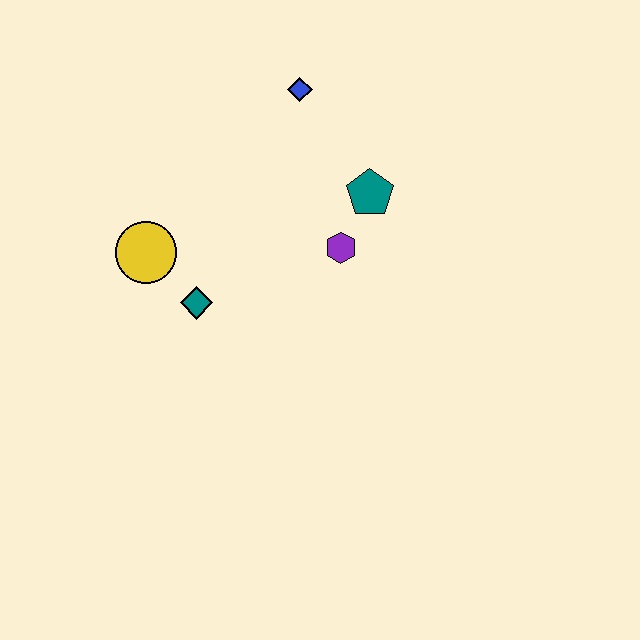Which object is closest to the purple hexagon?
The teal pentagon is closest to the purple hexagon.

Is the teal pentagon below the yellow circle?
No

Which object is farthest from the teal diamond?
The blue diamond is farthest from the teal diamond.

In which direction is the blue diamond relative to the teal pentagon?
The blue diamond is above the teal pentagon.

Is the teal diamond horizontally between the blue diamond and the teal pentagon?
No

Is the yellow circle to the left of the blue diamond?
Yes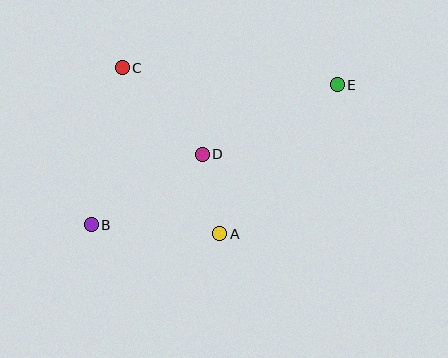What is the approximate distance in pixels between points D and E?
The distance between D and E is approximately 152 pixels.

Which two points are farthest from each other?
Points B and E are farthest from each other.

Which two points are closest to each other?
Points A and D are closest to each other.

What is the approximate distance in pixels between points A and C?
The distance between A and C is approximately 193 pixels.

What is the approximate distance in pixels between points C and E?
The distance between C and E is approximately 216 pixels.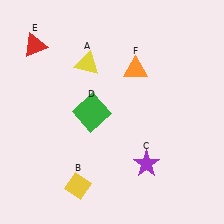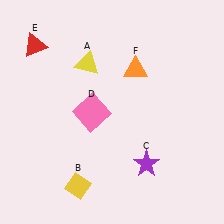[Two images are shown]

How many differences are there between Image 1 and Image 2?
There is 1 difference between the two images.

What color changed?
The square (D) changed from green in Image 1 to pink in Image 2.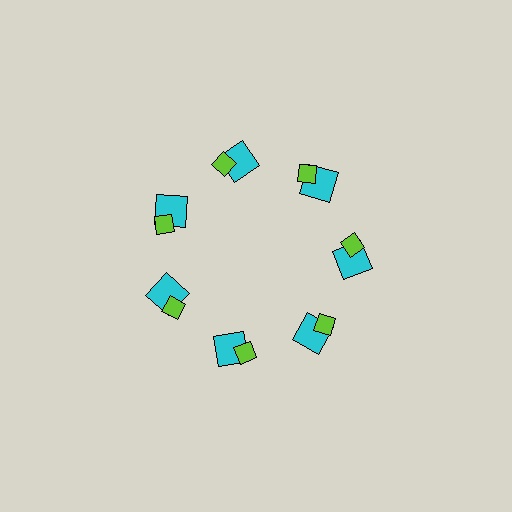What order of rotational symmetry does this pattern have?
This pattern has 7-fold rotational symmetry.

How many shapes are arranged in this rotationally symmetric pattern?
There are 14 shapes, arranged in 7 groups of 2.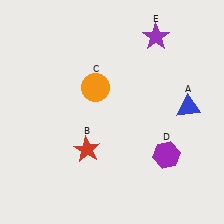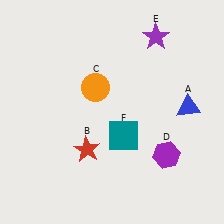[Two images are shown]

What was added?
A teal square (F) was added in Image 2.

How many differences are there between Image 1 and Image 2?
There is 1 difference between the two images.